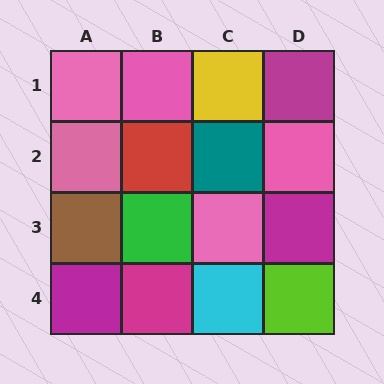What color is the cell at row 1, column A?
Pink.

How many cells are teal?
1 cell is teal.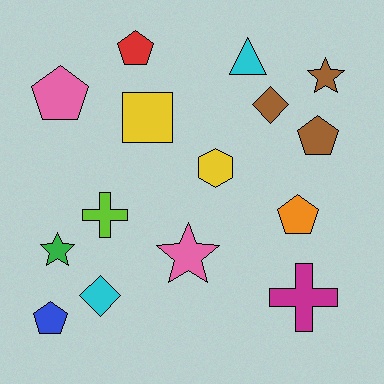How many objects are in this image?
There are 15 objects.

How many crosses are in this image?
There are 2 crosses.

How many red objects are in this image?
There is 1 red object.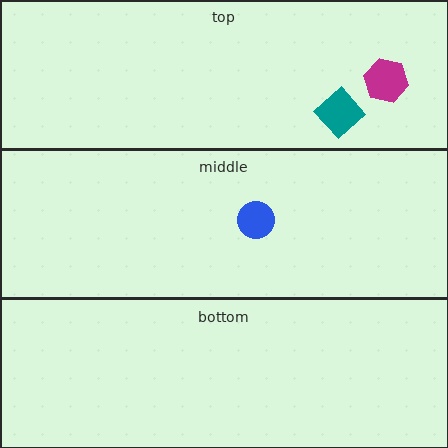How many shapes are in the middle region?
1.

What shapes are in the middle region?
The blue circle.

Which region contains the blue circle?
The middle region.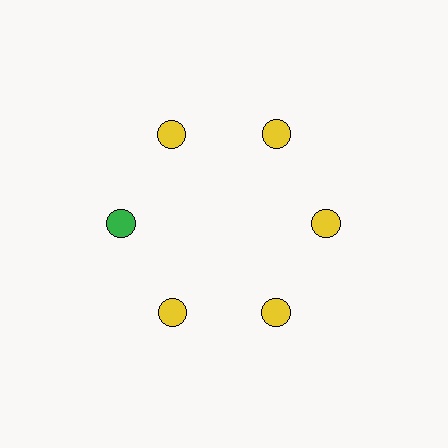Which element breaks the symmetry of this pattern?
The green circle at roughly the 9 o'clock position breaks the symmetry. All other shapes are yellow circles.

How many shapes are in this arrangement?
There are 6 shapes arranged in a ring pattern.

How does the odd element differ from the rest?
It has a different color: green instead of yellow.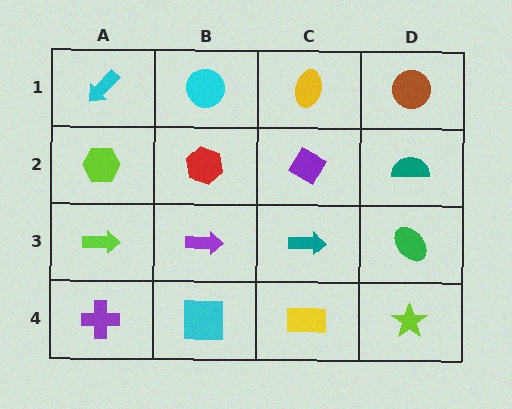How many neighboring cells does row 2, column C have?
4.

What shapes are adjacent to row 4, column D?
A green ellipse (row 3, column D), a yellow rectangle (row 4, column C).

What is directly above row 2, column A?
A cyan arrow.